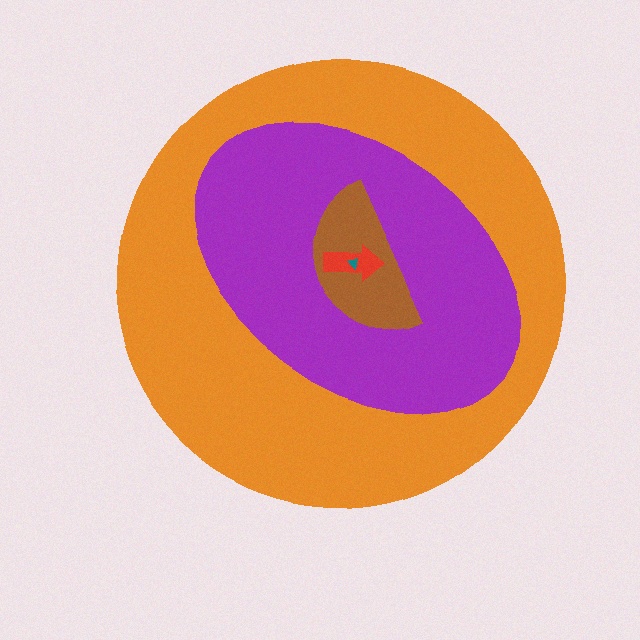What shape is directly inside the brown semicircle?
The red arrow.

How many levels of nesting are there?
5.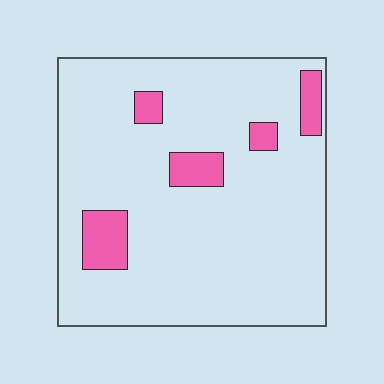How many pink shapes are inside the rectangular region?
5.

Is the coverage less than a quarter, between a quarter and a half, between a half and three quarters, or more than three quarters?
Less than a quarter.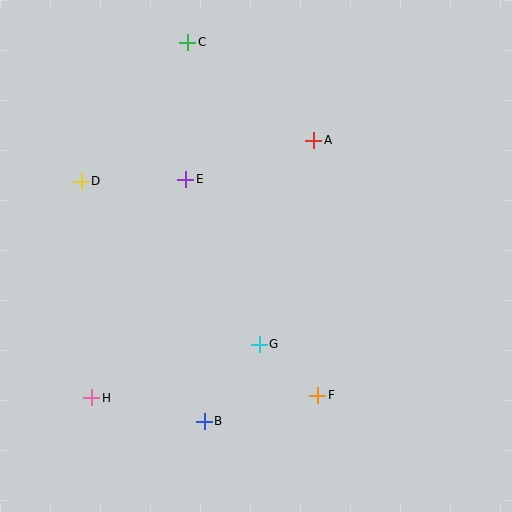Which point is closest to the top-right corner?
Point A is closest to the top-right corner.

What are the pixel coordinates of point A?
Point A is at (314, 140).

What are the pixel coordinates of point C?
Point C is at (188, 42).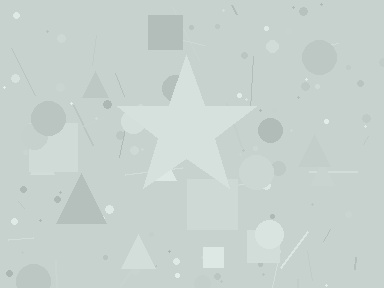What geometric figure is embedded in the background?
A star is embedded in the background.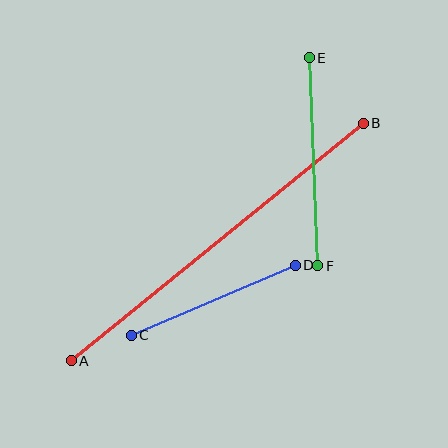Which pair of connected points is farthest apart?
Points A and B are farthest apart.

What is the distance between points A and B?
The distance is approximately 376 pixels.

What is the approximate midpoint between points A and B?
The midpoint is at approximately (217, 242) pixels.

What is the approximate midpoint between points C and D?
The midpoint is at approximately (213, 300) pixels.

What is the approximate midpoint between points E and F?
The midpoint is at approximately (314, 162) pixels.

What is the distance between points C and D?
The distance is approximately 178 pixels.